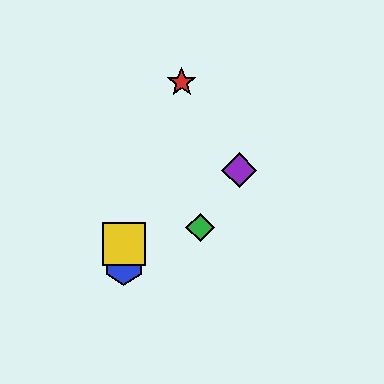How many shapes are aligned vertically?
2 shapes (the blue hexagon, the yellow square) are aligned vertically.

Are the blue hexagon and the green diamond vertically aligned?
No, the blue hexagon is at x≈124 and the green diamond is at x≈200.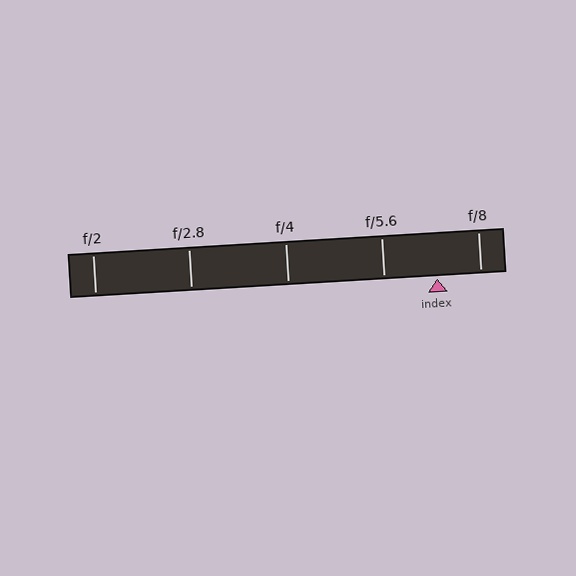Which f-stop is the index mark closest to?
The index mark is closest to f/8.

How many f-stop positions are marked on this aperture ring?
There are 5 f-stop positions marked.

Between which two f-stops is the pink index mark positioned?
The index mark is between f/5.6 and f/8.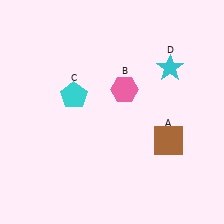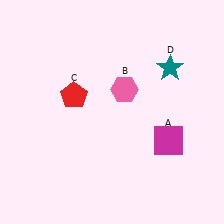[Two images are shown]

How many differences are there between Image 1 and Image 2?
There are 3 differences between the two images.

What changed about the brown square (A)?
In Image 1, A is brown. In Image 2, it changed to magenta.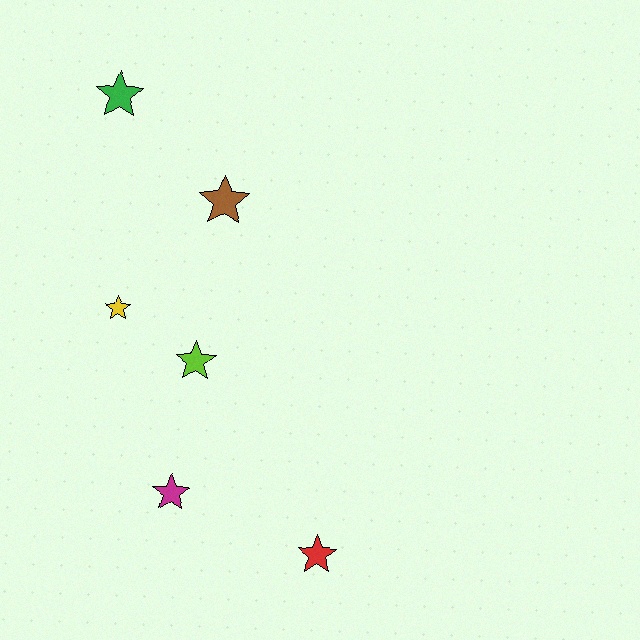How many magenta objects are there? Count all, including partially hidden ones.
There is 1 magenta object.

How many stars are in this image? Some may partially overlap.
There are 6 stars.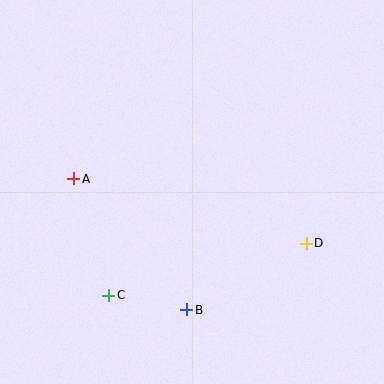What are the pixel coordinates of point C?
Point C is at (109, 295).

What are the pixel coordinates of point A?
Point A is at (74, 179).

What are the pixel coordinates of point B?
Point B is at (187, 310).